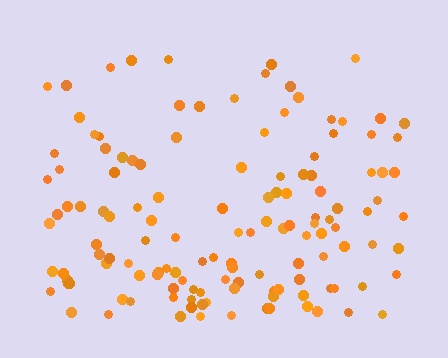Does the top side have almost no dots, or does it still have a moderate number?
Still a moderate number, just noticeably fewer than the bottom.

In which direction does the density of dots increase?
From top to bottom, with the bottom side densest.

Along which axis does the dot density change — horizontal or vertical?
Vertical.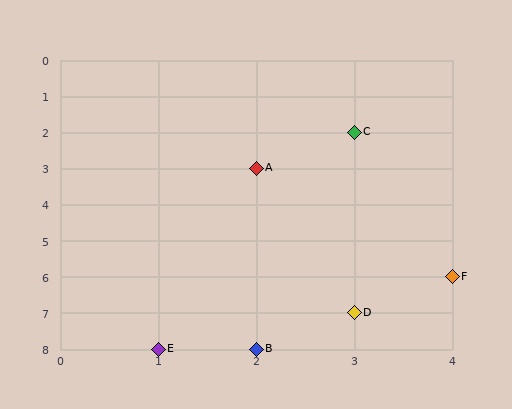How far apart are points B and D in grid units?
Points B and D are 1 column and 1 row apart (about 1.4 grid units diagonally).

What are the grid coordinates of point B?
Point B is at grid coordinates (2, 8).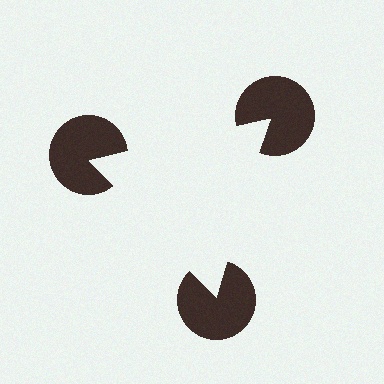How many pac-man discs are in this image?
There are 3 — one at each vertex of the illusory triangle.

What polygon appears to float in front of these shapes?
An illusory triangle — its edges are inferred from the aligned wedge cuts in the pac-man discs, not physically drawn.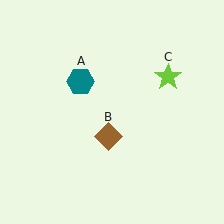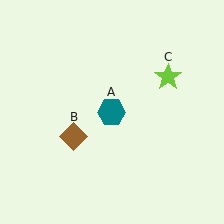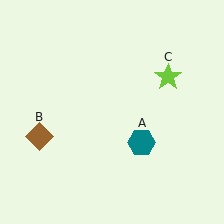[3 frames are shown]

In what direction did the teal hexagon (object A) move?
The teal hexagon (object A) moved down and to the right.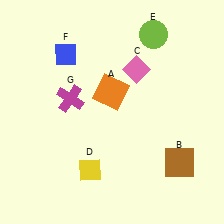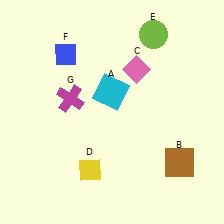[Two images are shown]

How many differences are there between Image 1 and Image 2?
There is 1 difference between the two images.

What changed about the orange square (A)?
In Image 1, A is orange. In Image 2, it changed to cyan.